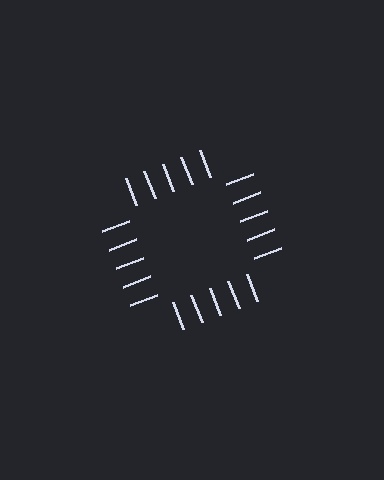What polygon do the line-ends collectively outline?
An illusory square — the line segments terminate on its edges but no continuous stroke is drawn.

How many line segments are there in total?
20 — 5 along each of the 4 edges.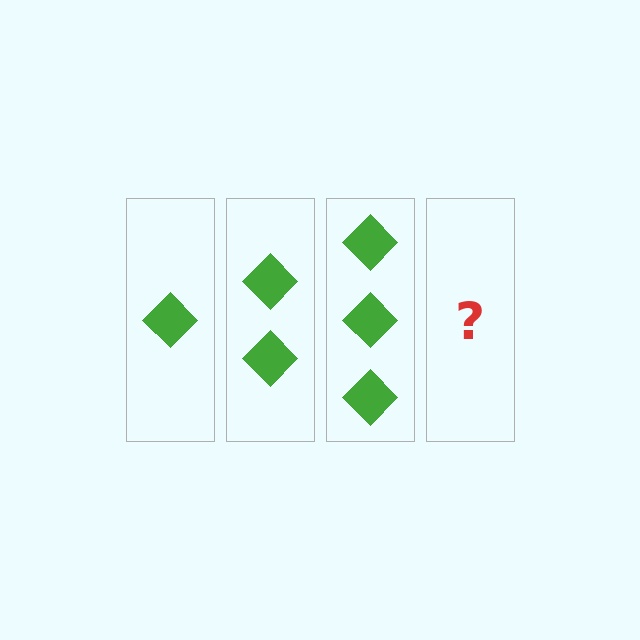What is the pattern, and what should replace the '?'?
The pattern is that each step adds one more diamond. The '?' should be 4 diamonds.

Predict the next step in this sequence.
The next step is 4 diamonds.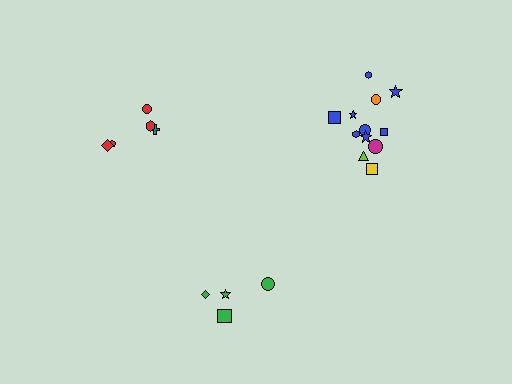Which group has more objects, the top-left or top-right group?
The top-right group.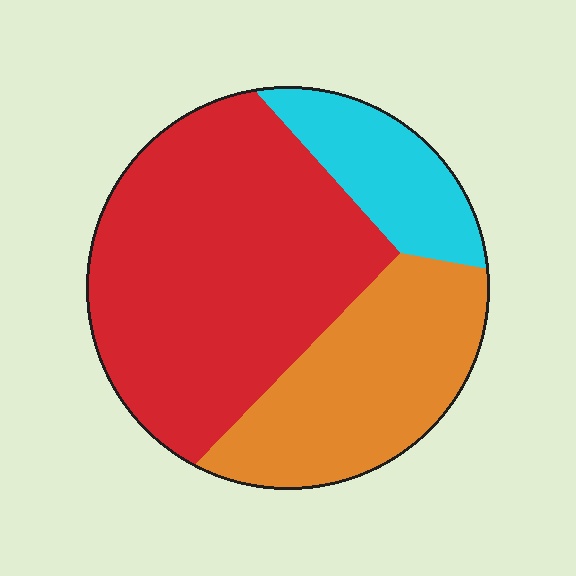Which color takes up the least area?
Cyan, at roughly 15%.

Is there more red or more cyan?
Red.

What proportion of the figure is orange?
Orange covers 30% of the figure.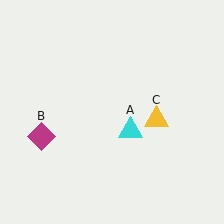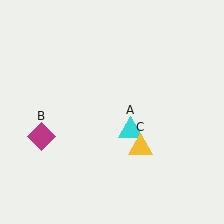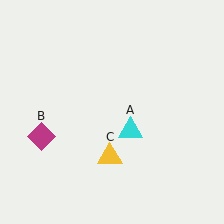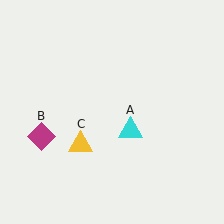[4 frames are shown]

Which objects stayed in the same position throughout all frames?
Cyan triangle (object A) and magenta diamond (object B) remained stationary.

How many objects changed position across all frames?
1 object changed position: yellow triangle (object C).